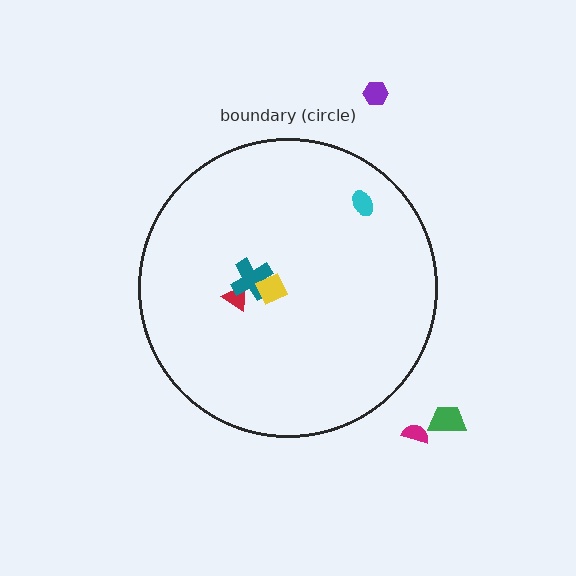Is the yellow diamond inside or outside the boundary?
Inside.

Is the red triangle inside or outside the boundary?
Inside.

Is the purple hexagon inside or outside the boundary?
Outside.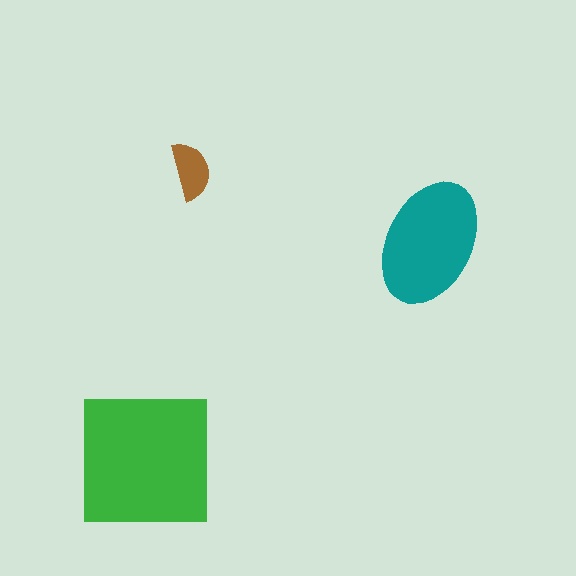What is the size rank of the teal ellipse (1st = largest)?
2nd.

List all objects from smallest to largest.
The brown semicircle, the teal ellipse, the green square.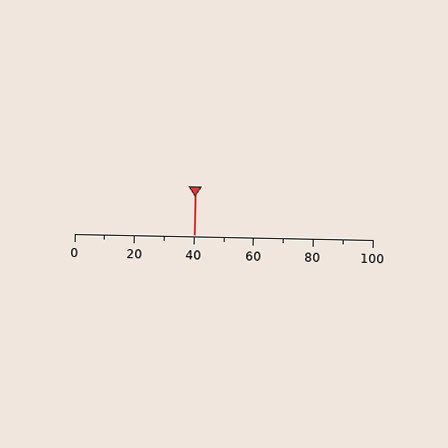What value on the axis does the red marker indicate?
The marker indicates approximately 40.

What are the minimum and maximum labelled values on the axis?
The axis runs from 0 to 100.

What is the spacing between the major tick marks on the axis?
The major ticks are spaced 20 apart.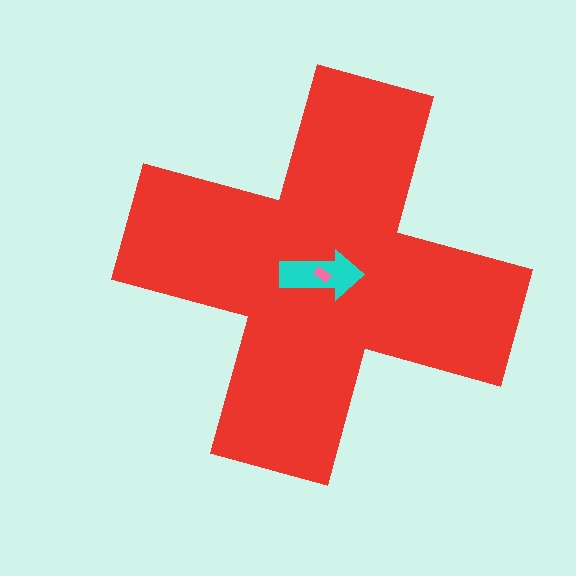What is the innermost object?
The pink rectangle.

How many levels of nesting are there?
3.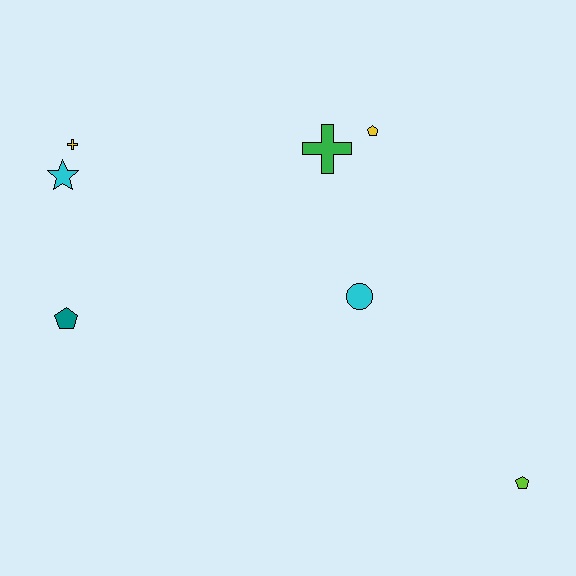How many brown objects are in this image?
There are no brown objects.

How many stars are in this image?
There is 1 star.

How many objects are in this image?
There are 7 objects.